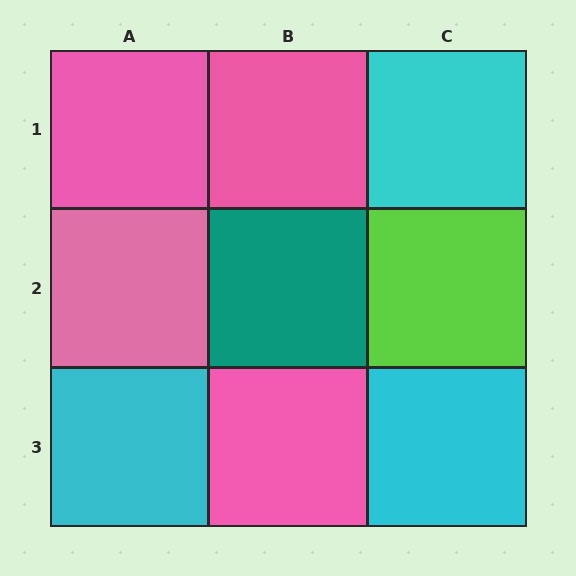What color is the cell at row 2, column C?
Lime.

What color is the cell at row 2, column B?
Teal.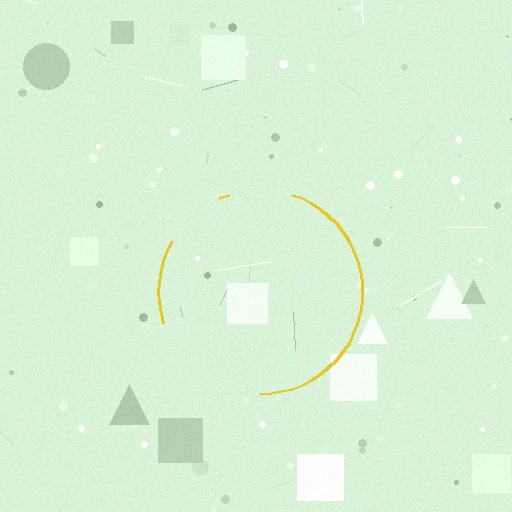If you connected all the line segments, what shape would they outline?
They would outline a circle.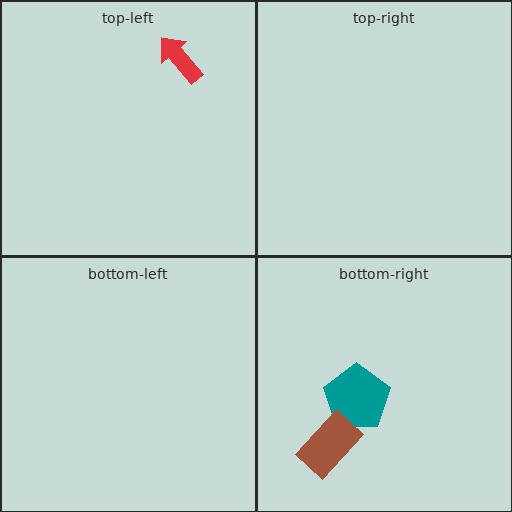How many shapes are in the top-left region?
1.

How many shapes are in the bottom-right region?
2.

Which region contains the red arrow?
The top-left region.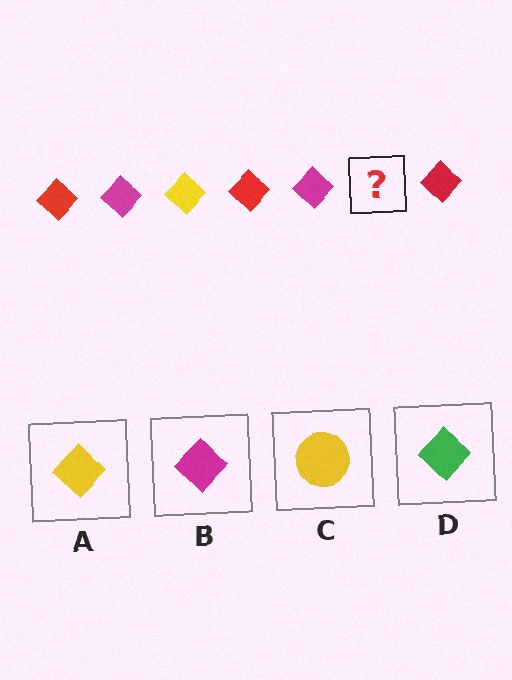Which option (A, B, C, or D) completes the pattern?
A.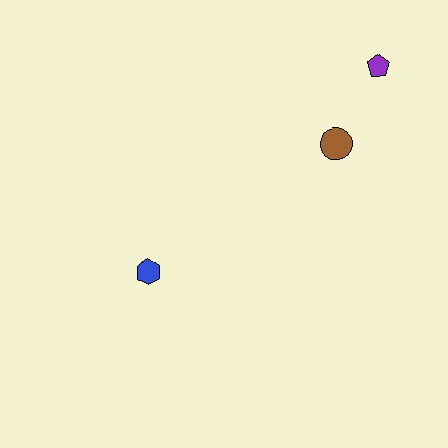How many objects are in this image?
There are 3 objects.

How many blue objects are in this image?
There is 1 blue object.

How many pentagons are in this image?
There is 1 pentagon.